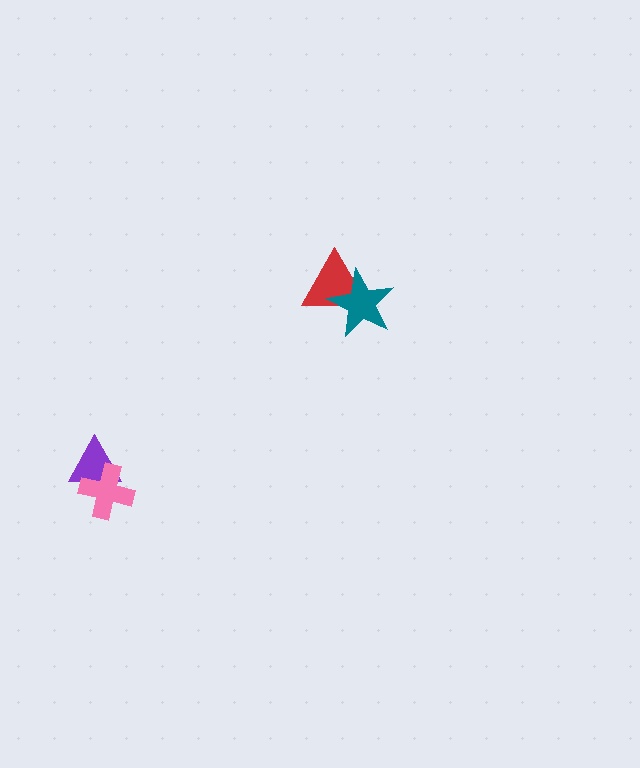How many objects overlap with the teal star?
1 object overlaps with the teal star.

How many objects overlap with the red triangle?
1 object overlaps with the red triangle.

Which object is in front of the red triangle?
The teal star is in front of the red triangle.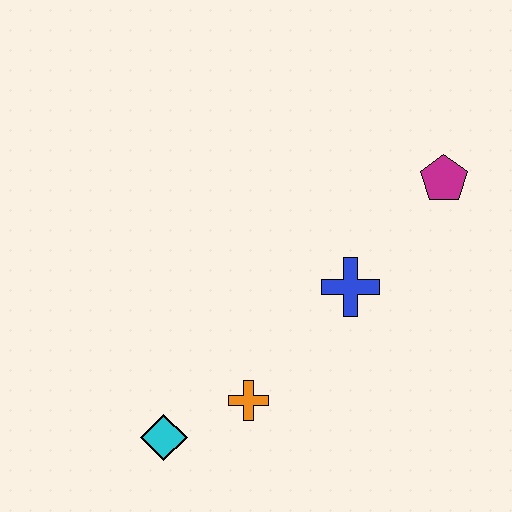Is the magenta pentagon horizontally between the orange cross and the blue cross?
No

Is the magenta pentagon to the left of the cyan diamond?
No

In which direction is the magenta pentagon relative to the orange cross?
The magenta pentagon is above the orange cross.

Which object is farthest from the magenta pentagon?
The cyan diamond is farthest from the magenta pentagon.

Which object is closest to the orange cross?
The cyan diamond is closest to the orange cross.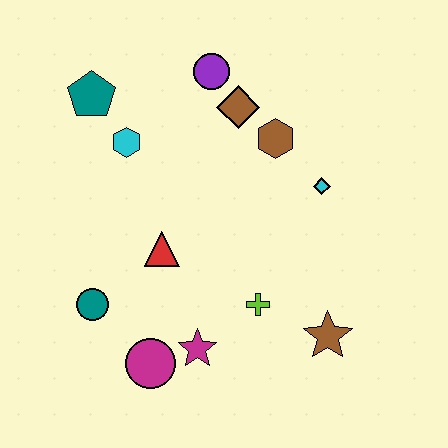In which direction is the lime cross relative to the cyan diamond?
The lime cross is below the cyan diamond.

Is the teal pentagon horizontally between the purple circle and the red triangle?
No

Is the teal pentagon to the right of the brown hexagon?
No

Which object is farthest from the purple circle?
The magenta circle is farthest from the purple circle.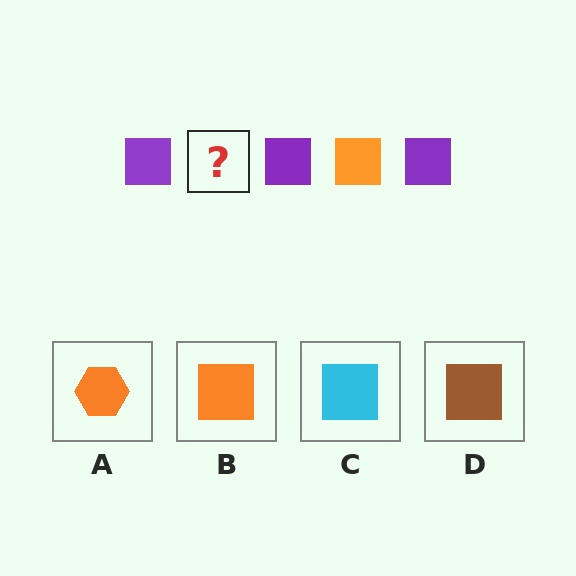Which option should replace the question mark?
Option B.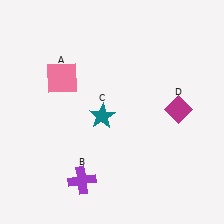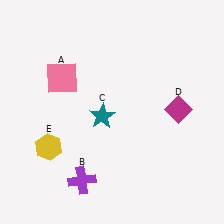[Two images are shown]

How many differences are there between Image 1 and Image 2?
There is 1 difference between the two images.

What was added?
A yellow hexagon (E) was added in Image 2.